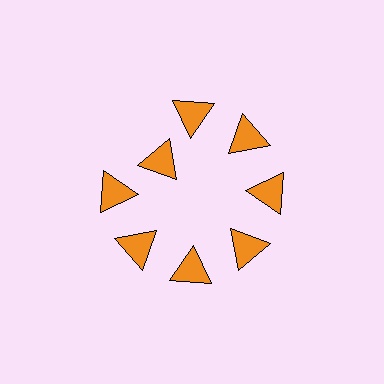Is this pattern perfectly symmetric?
No. The 8 orange triangles are arranged in a ring, but one element near the 10 o'clock position is pulled inward toward the center, breaking the 8-fold rotational symmetry.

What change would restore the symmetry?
The symmetry would be restored by moving it outward, back onto the ring so that all 8 triangles sit at equal angles and equal distance from the center.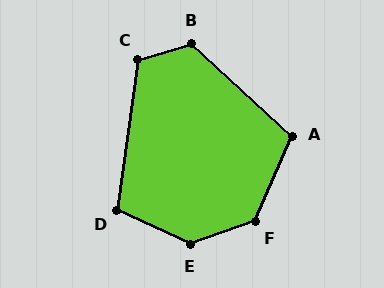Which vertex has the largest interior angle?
E, at approximately 136 degrees.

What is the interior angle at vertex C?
Approximately 115 degrees (obtuse).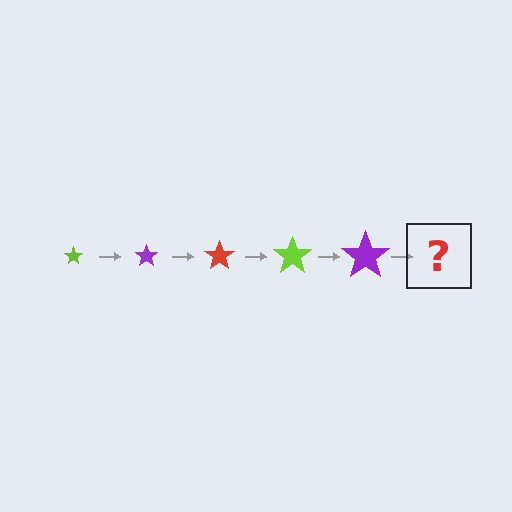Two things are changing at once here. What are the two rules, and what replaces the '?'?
The two rules are that the star grows larger each step and the color cycles through lime, purple, and red. The '?' should be a red star, larger than the previous one.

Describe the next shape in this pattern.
It should be a red star, larger than the previous one.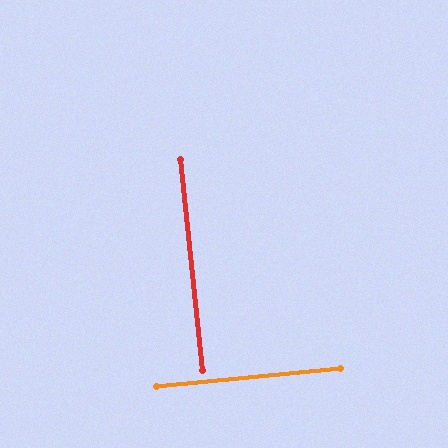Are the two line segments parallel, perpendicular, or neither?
Perpendicular — they meet at approximately 90°.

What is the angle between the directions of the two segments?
Approximately 90 degrees.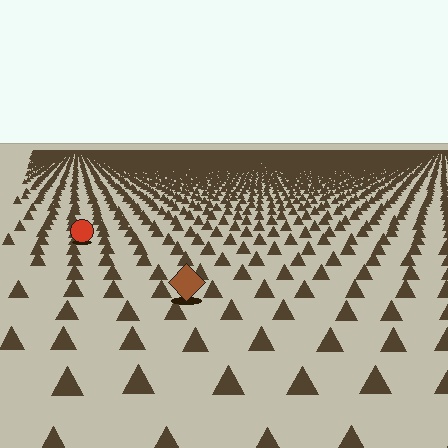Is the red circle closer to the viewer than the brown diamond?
No. The brown diamond is closer — you can tell from the texture gradient: the ground texture is coarser near it.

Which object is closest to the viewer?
The brown diamond is closest. The texture marks near it are larger and more spread out.